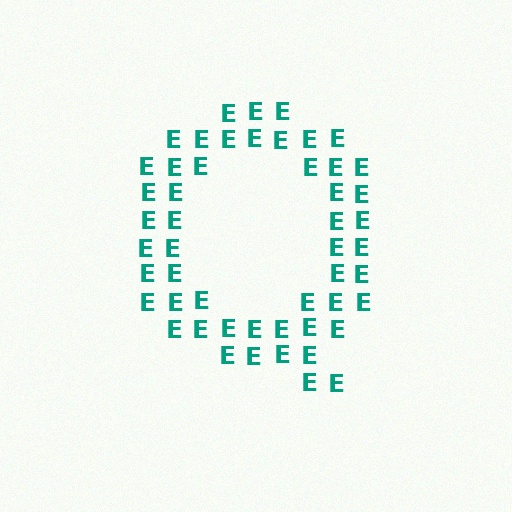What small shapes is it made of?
It is made of small letter E's.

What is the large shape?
The large shape is the letter Q.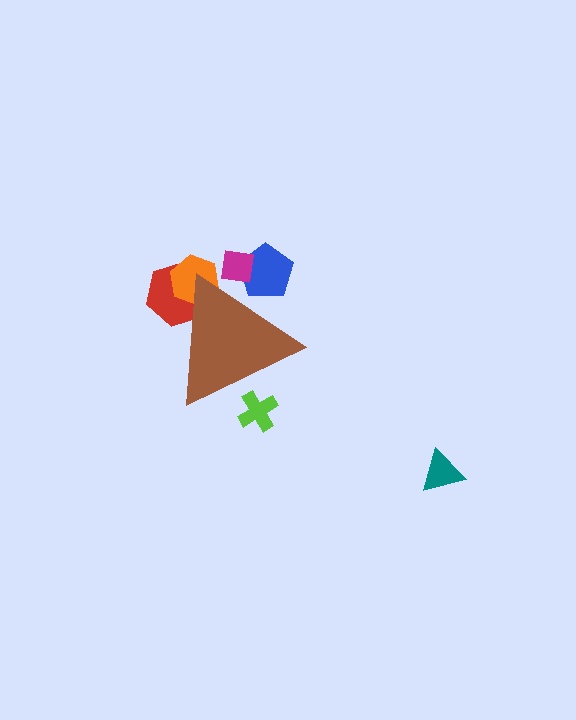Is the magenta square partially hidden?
Yes, the magenta square is partially hidden behind the brown triangle.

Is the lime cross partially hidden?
Yes, the lime cross is partially hidden behind the brown triangle.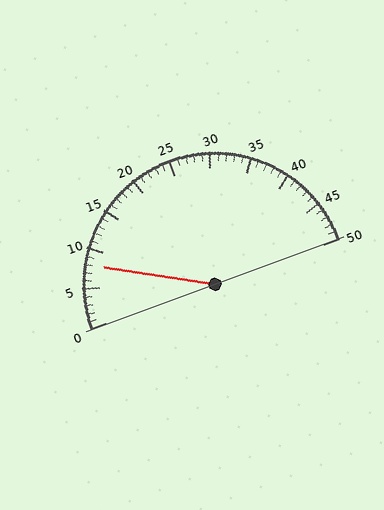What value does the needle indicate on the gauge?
The needle indicates approximately 8.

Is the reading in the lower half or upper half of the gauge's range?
The reading is in the lower half of the range (0 to 50).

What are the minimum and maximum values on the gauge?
The gauge ranges from 0 to 50.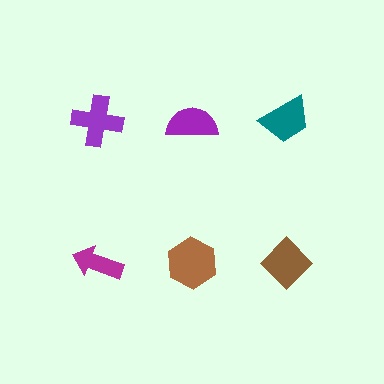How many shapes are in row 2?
3 shapes.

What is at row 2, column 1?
A magenta arrow.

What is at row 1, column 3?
A teal trapezoid.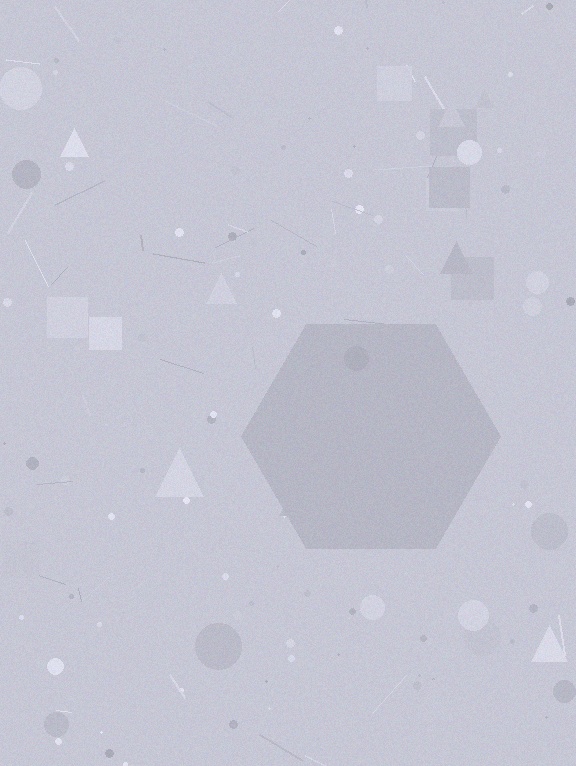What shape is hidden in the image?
A hexagon is hidden in the image.